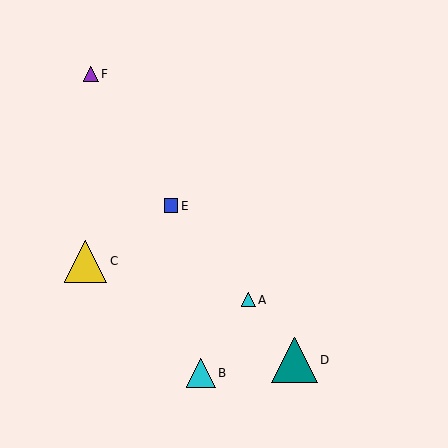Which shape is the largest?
The teal triangle (labeled D) is the largest.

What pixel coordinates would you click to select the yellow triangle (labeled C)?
Click at (86, 261) to select the yellow triangle C.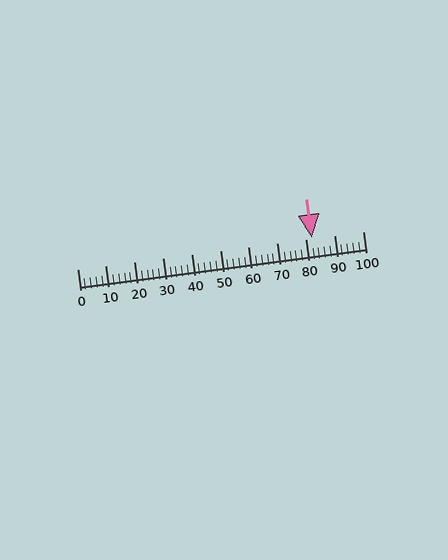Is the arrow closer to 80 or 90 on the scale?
The arrow is closer to 80.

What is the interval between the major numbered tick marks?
The major tick marks are spaced 10 units apart.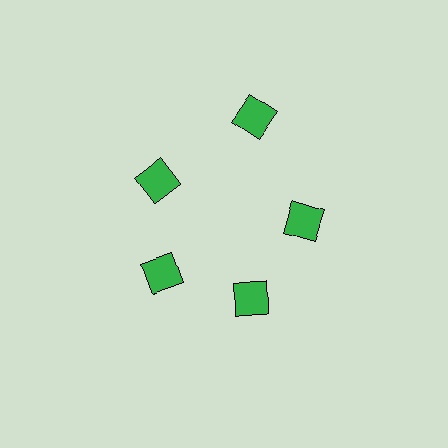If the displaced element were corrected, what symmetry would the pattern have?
It would have 5-fold rotational symmetry — the pattern would map onto itself every 72 degrees.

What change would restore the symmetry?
The symmetry would be restored by moving it inward, back onto the ring so that all 5 diamonds sit at equal angles and equal distance from the center.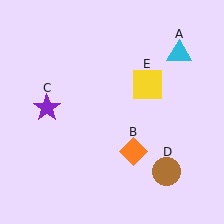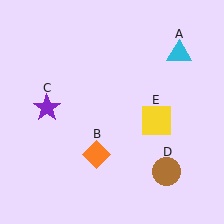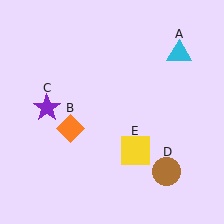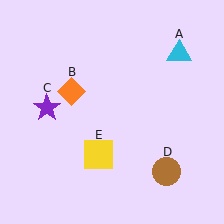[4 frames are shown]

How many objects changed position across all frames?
2 objects changed position: orange diamond (object B), yellow square (object E).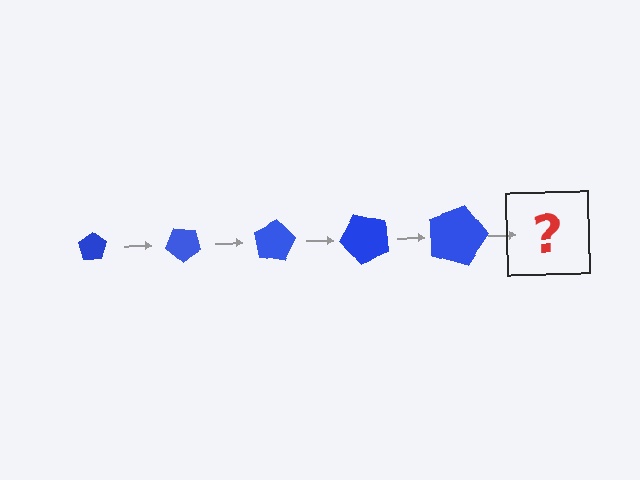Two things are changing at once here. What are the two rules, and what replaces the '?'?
The two rules are that the pentagon grows larger each step and it rotates 40 degrees each step. The '?' should be a pentagon, larger than the previous one and rotated 200 degrees from the start.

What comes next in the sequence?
The next element should be a pentagon, larger than the previous one and rotated 200 degrees from the start.